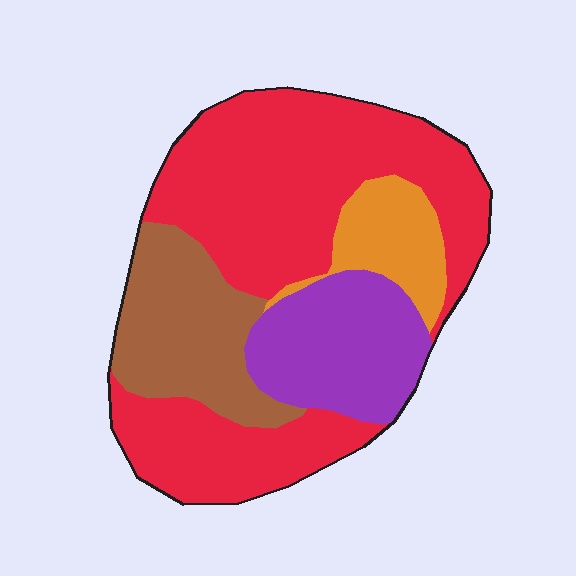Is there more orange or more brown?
Brown.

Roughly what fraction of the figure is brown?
Brown covers roughly 20% of the figure.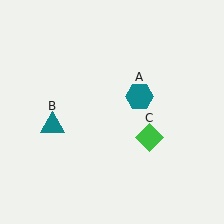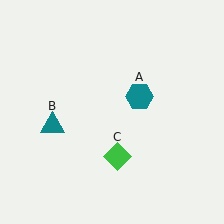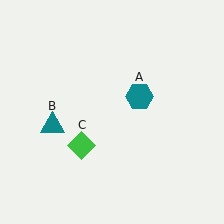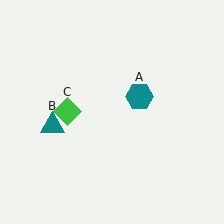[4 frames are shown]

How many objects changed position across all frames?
1 object changed position: green diamond (object C).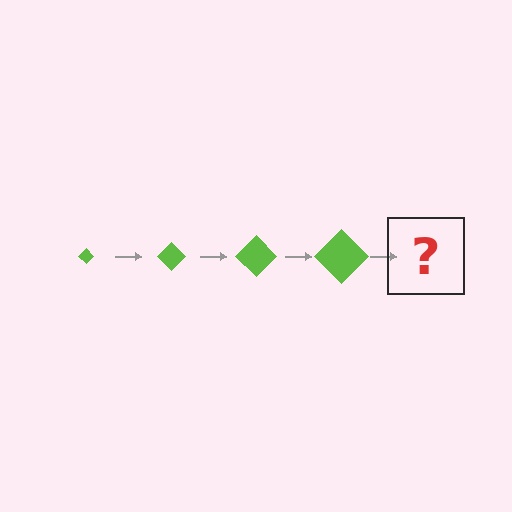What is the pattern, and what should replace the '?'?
The pattern is that the diamond gets progressively larger each step. The '?' should be a lime diamond, larger than the previous one.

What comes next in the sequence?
The next element should be a lime diamond, larger than the previous one.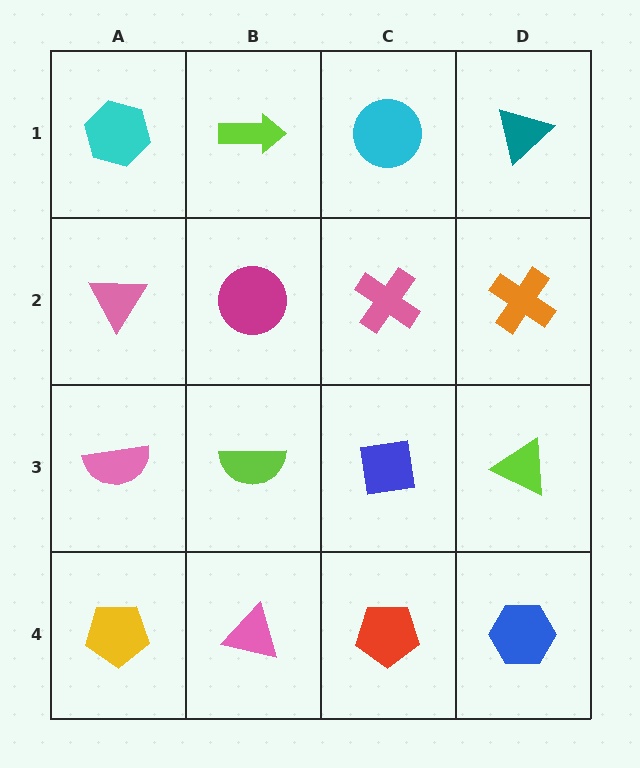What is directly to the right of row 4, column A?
A pink triangle.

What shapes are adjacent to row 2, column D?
A teal triangle (row 1, column D), a lime triangle (row 3, column D), a pink cross (row 2, column C).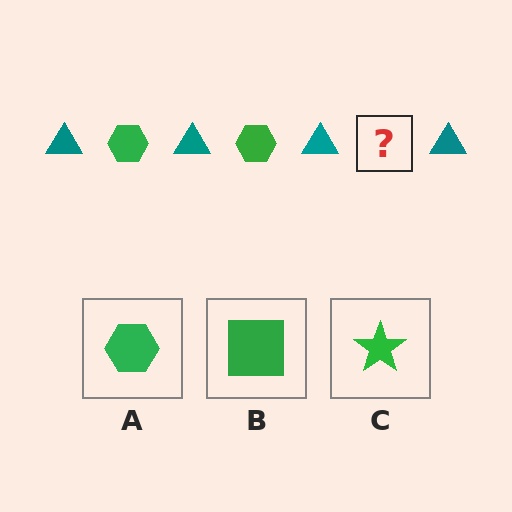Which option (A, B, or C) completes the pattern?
A.